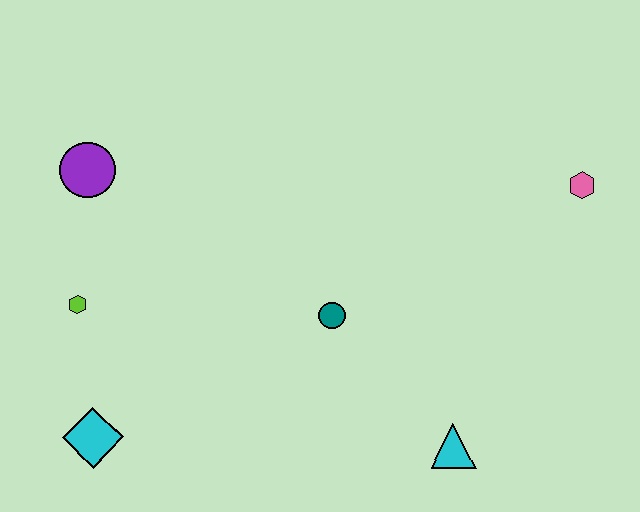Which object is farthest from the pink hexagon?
The cyan diamond is farthest from the pink hexagon.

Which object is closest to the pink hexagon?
The teal circle is closest to the pink hexagon.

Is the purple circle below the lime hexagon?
No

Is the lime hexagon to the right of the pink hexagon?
No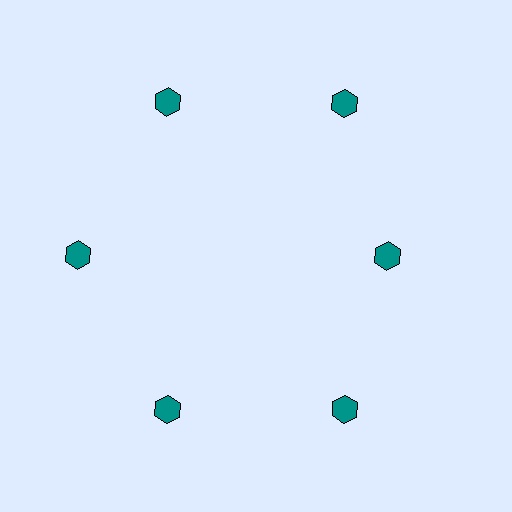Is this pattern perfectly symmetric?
No. The 6 teal hexagons are arranged in a ring, but one element near the 3 o'clock position is pulled inward toward the center, breaking the 6-fold rotational symmetry.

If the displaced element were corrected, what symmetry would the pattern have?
It would have 6-fold rotational symmetry — the pattern would map onto itself every 60 degrees.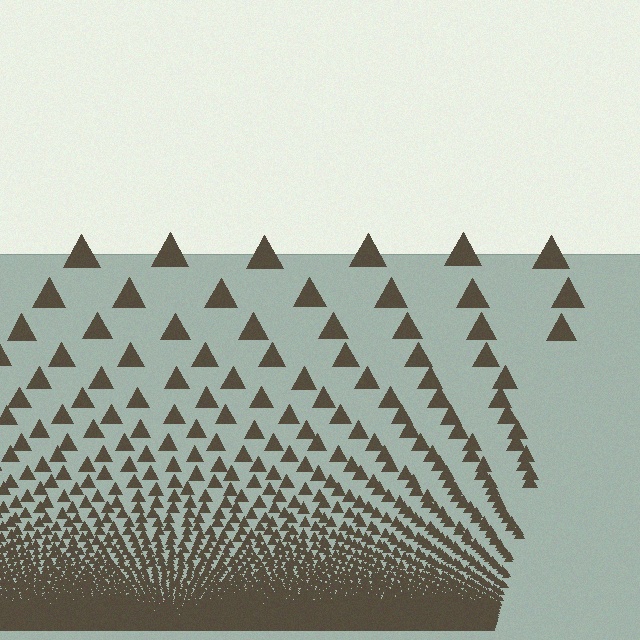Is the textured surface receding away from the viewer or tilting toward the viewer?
The surface appears to tilt toward the viewer. Texture elements get larger and sparser toward the top.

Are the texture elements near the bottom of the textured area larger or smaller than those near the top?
Smaller. The gradient is inverted — elements near the bottom are smaller and denser.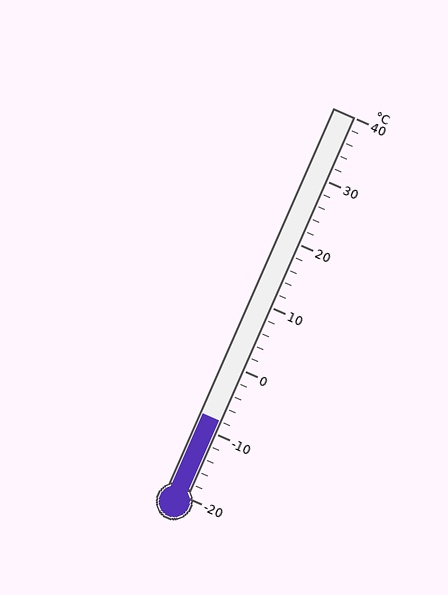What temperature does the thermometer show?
The thermometer shows approximately -8°C.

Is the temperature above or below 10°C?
The temperature is below 10°C.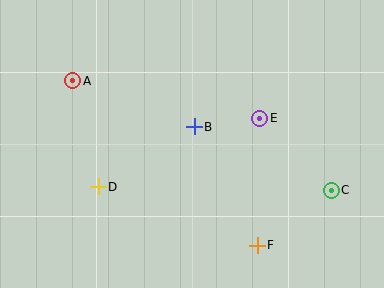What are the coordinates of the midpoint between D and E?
The midpoint between D and E is at (179, 152).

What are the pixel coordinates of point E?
Point E is at (260, 118).